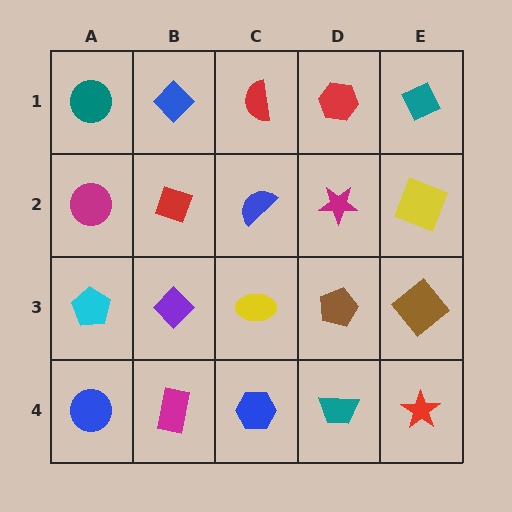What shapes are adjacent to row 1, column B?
A red diamond (row 2, column B), a teal circle (row 1, column A), a red semicircle (row 1, column C).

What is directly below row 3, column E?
A red star.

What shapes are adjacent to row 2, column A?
A teal circle (row 1, column A), a cyan pentagon (row 3, column A), a red diamond (row 2, column B).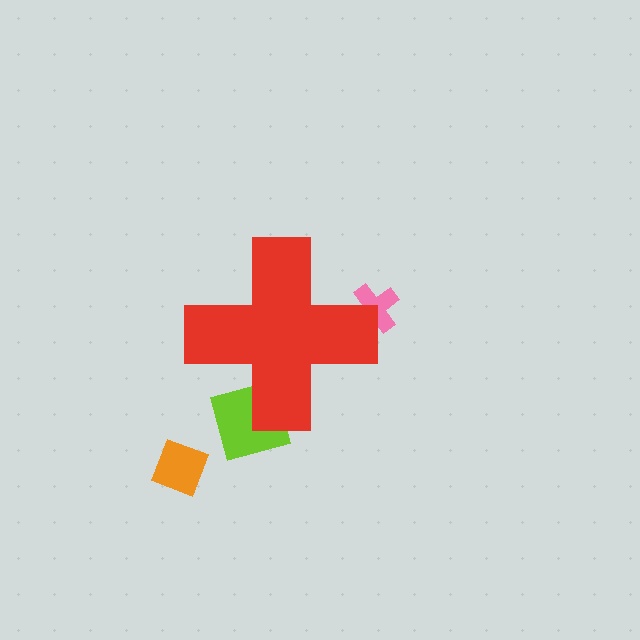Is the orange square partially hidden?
No, the orange square is fully visible.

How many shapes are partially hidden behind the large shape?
2 shapes are partially hidden.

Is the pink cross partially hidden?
Yes, the pink cross is partially hidden behind the red cross.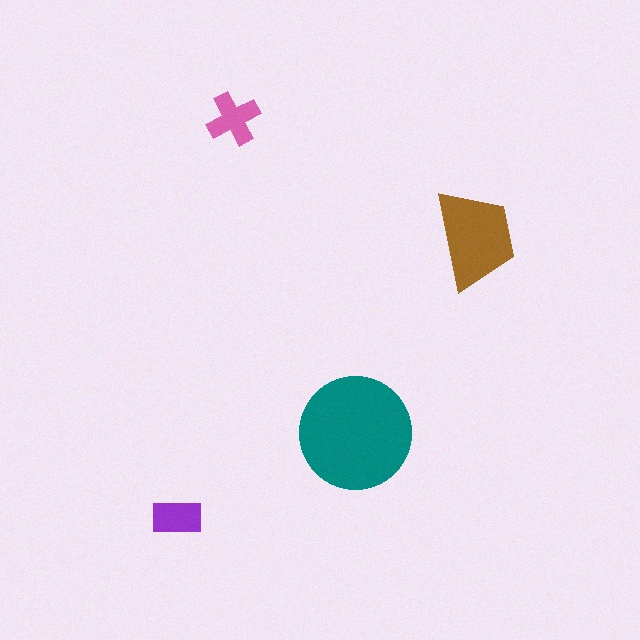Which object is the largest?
The teal circle.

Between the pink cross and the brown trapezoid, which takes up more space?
The brown trapezoid.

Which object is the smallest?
The purple rectangle.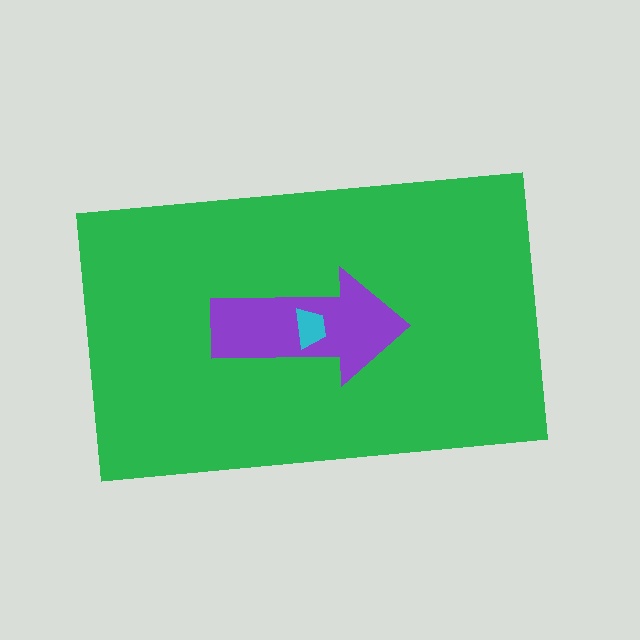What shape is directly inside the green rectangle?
The purple arrow.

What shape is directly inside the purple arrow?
The cyan trapezoid.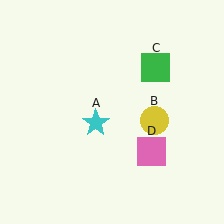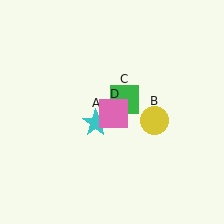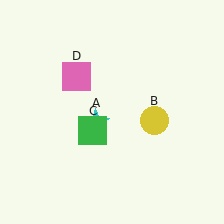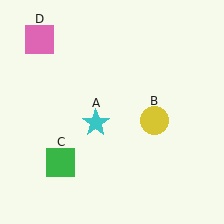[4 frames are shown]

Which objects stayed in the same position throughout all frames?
Cyan star (object A) and yellow circle (object B) remained stationary.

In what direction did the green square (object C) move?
The green square (object C) moved down and to the left.